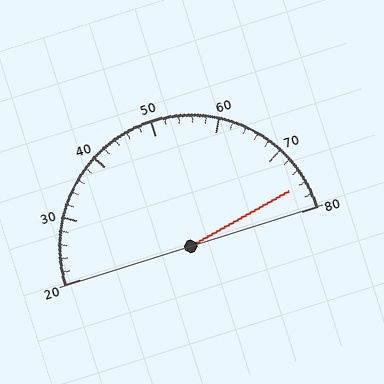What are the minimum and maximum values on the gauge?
The gauge ranges from 20 to 80.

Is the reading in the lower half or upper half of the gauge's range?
The reading is in the upper half of the range (20 to 80).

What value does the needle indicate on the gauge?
The needle indicates approximately 76.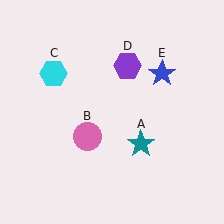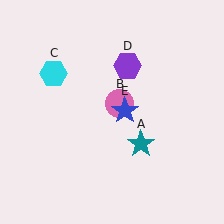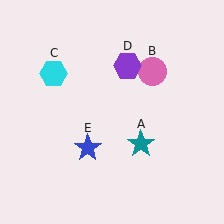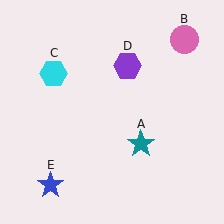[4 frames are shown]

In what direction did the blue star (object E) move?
The blue star (object E) moved down and to the left.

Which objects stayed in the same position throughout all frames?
Teal star (object A) and cyan hexagon (object C) and purple hexagon (object D) remained stationary.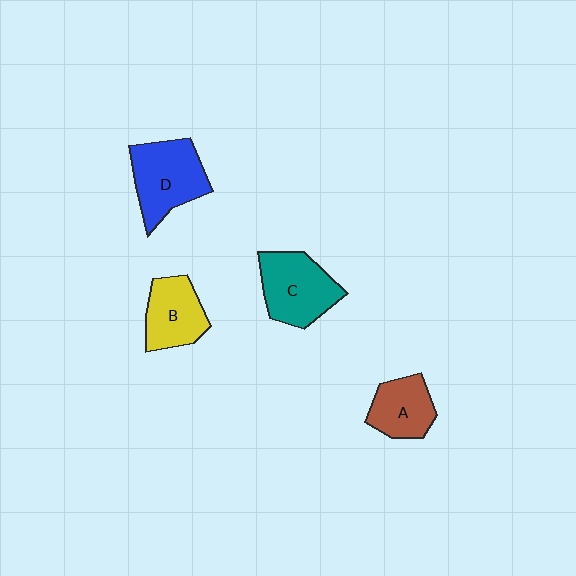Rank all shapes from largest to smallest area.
From largest to smallest: D (blue), C (teal), B (yellow), A (brown).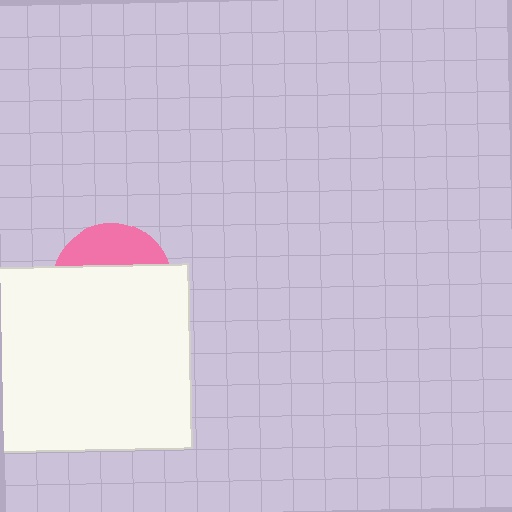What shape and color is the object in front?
The object in front is a white rectangle.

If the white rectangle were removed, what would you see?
You would see the complete pink circle.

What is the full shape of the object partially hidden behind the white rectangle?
The partially hidden object is a pink circle.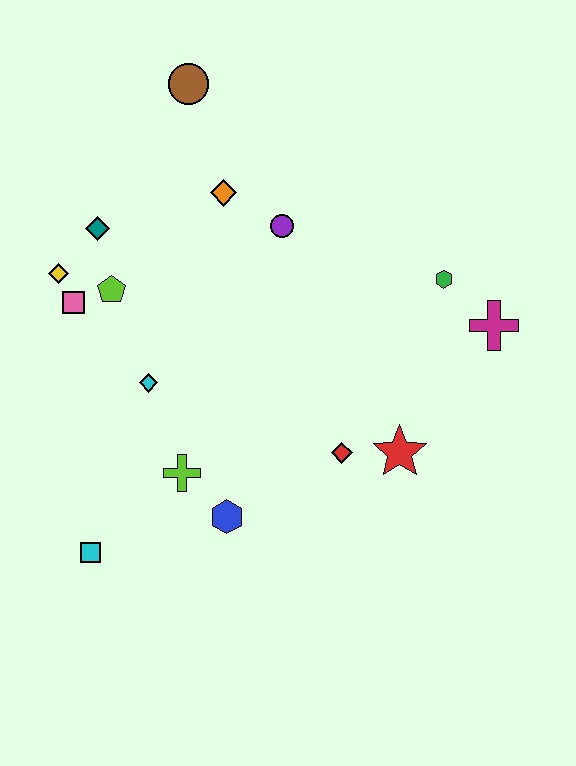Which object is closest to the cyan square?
The lime cross is closest to the cyan square.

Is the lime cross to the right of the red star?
No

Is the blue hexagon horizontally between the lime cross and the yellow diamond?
No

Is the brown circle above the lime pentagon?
Yes